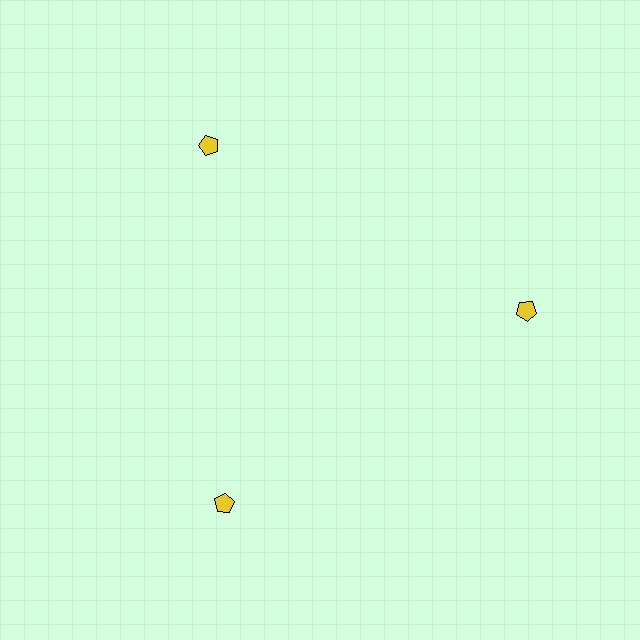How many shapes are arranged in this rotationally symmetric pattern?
There are 3 shapes, arranged in 3 groups of 1.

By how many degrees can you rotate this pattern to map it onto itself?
The pattern maps onto itself every 120 degrees of rotation.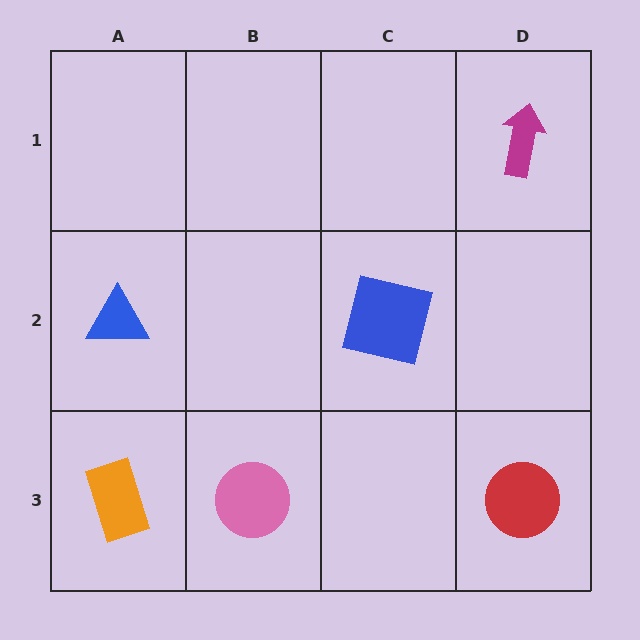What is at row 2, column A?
A blue triangle.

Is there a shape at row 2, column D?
No, that cell is empty.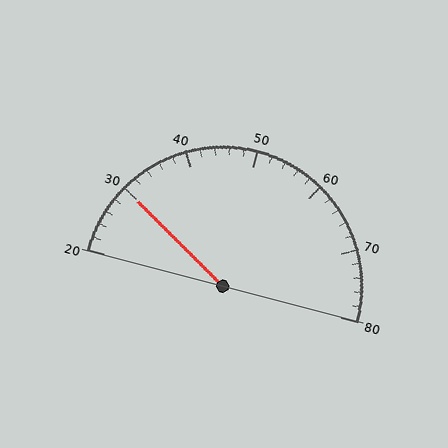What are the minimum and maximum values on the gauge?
The gauge ranges from 20 to 80.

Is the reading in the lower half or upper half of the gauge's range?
The reading is in the lower half of the range (20 to 80).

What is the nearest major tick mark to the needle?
The nearest major tick mark is 30.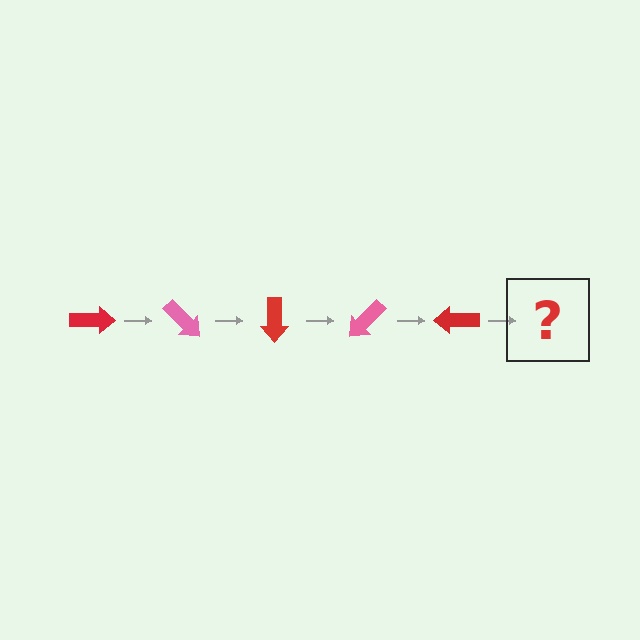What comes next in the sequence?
The next element should be a pink arrow, rotated 225 degrees from the start.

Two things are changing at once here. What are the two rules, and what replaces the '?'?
The two rules are that it rotates 45 degrees each step and the color cycles through red and pink. The '?' should be a pink arrow, rotated 225 degrees from the start.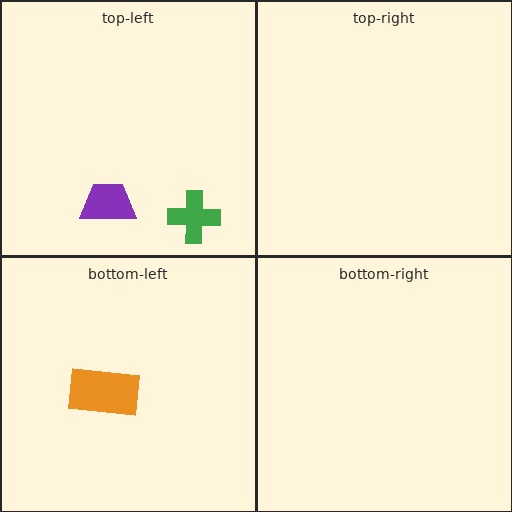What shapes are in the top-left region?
The green cross, the purple trapezoid.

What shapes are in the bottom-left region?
The orange rectangle.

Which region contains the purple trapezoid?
The top-left region.